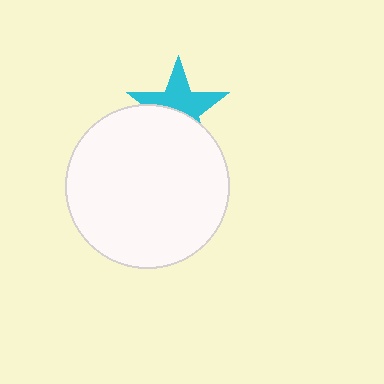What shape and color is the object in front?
The object in front is a white circle.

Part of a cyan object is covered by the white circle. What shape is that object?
It is a star.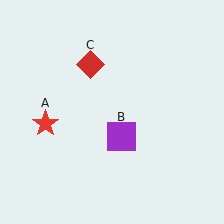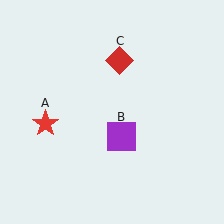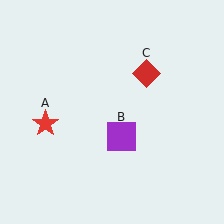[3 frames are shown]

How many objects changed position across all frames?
1 object changed position: red diamond (object C).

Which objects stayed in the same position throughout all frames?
Red star (object A) and purple square (object B) remained stationary.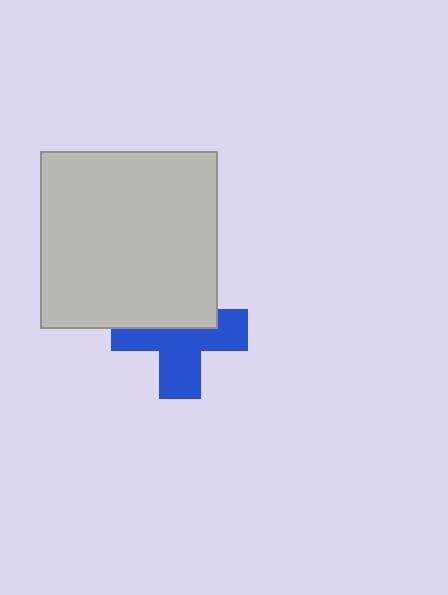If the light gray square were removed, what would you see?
You would see the complete blue cross.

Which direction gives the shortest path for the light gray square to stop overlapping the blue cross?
Moving up gives the shortest separation.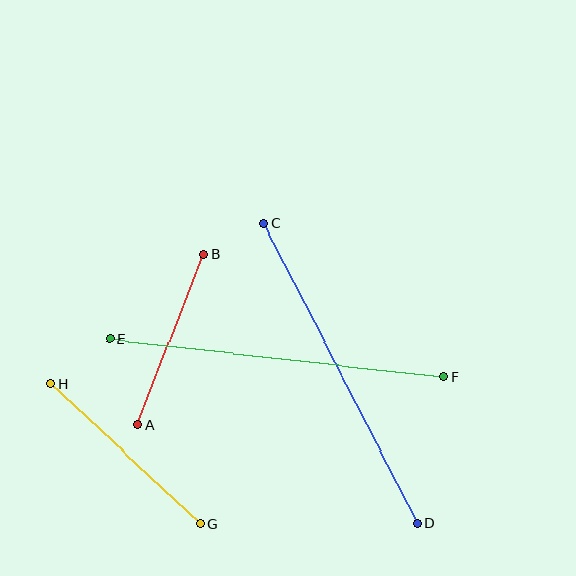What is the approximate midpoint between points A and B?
The midpoint is at approximately (171, 339) pixels.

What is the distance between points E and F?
The distance is approximately 336 pixels.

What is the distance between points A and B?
The distance is approximately 182 pixels.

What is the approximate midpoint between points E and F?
The midpoint is at approximately (277, 358) pixels.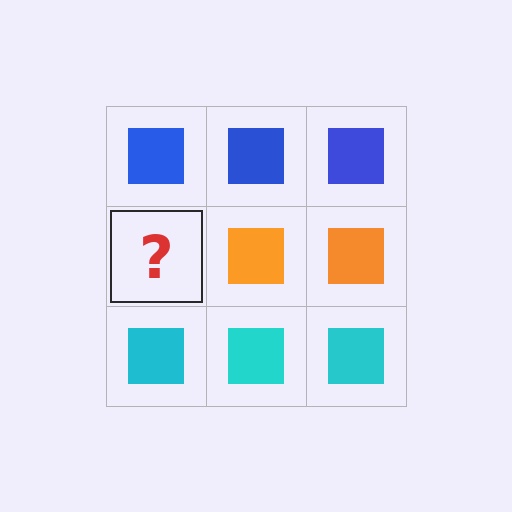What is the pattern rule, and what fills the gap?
The rule is that each row has a consistent color. The gap should be filled with an orange square.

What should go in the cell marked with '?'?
The missing cell should contain an orange square.